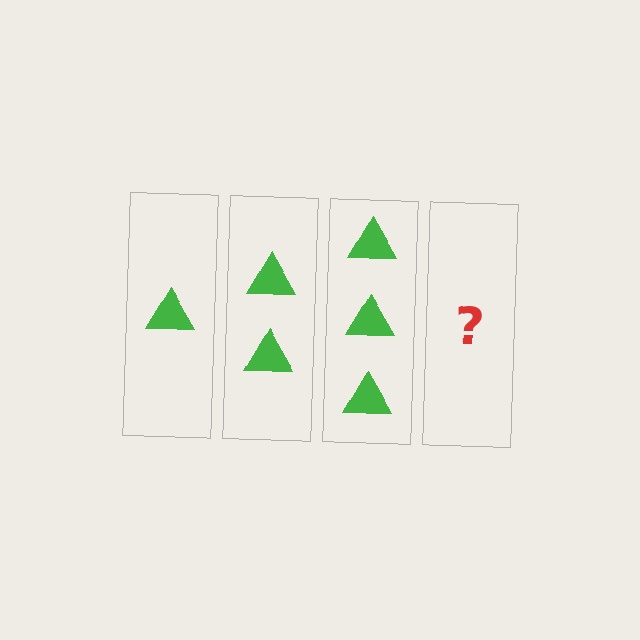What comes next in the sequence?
The next element should be 4 triangles.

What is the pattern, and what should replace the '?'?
The pattern is that each step adds one more triangle. The '?' should be 4 triangles.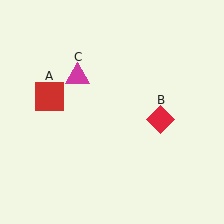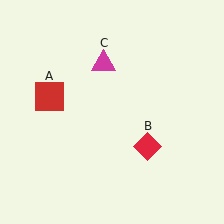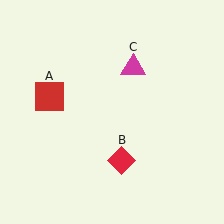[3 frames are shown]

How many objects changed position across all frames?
2 objects changed position: red diamond (object B), magenta triangle (object C).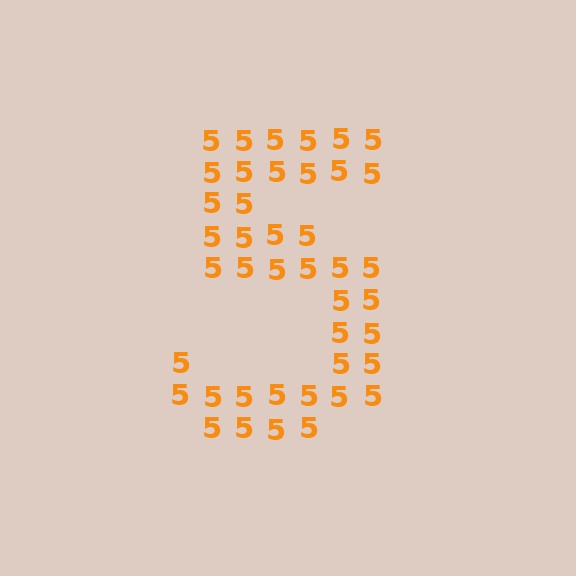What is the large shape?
The large shape is the digit 5.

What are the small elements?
The small elements are digit 5's.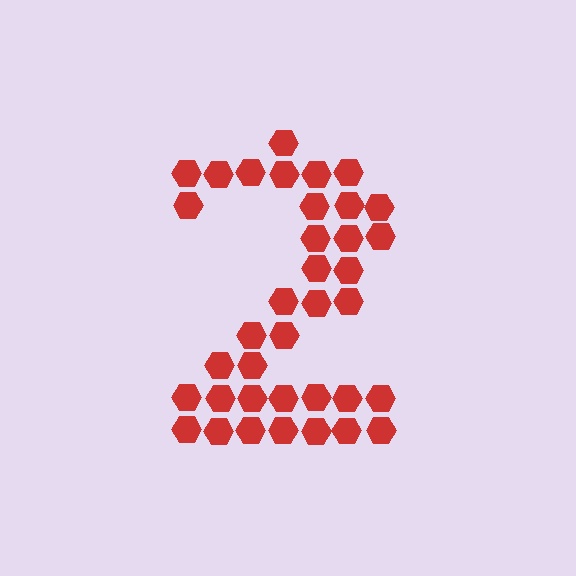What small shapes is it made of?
It is made of small hexagons.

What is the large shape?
The large shape is the digit 2.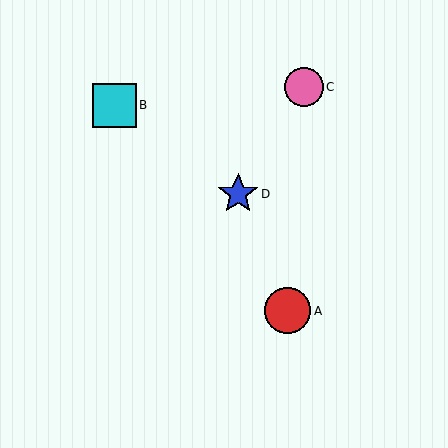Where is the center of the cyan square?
The center of the cyan square is at (114, 105).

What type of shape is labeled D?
Shape D is a blue star.